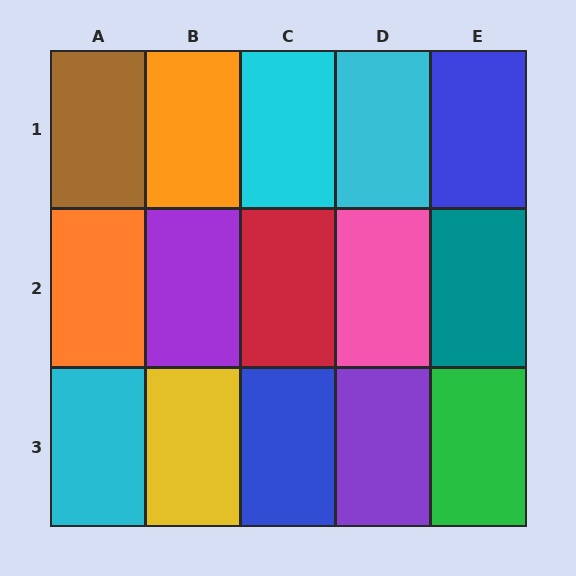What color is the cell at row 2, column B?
Purple.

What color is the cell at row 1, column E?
Blue.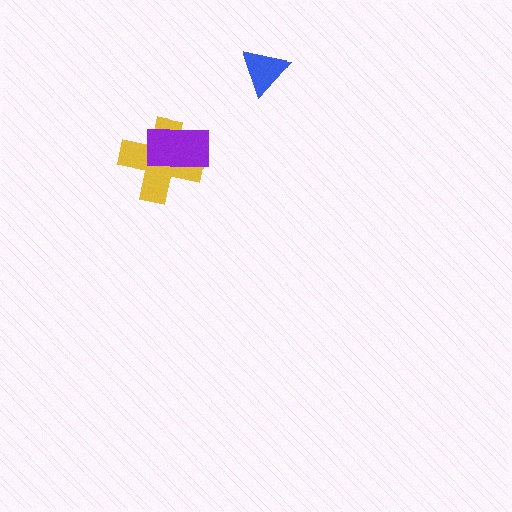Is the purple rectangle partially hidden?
No, no other shape covers it.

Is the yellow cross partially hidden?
Yes, it is partially covered by another shape.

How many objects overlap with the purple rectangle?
1 object overlaps with the purple rectangle.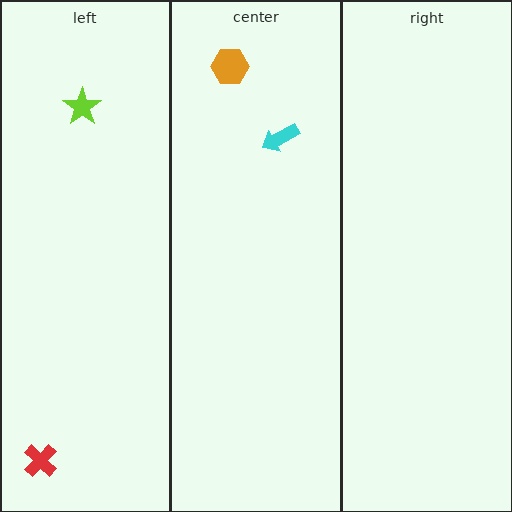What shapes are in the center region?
The cyan arrow, the orange hexagon.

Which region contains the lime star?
The left region.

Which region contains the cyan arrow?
The center region.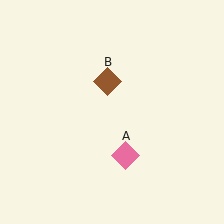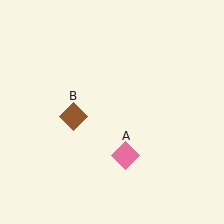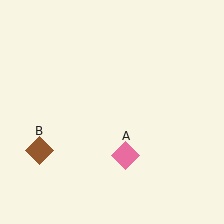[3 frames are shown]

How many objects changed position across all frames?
1 object changed position: brown diamond (object B).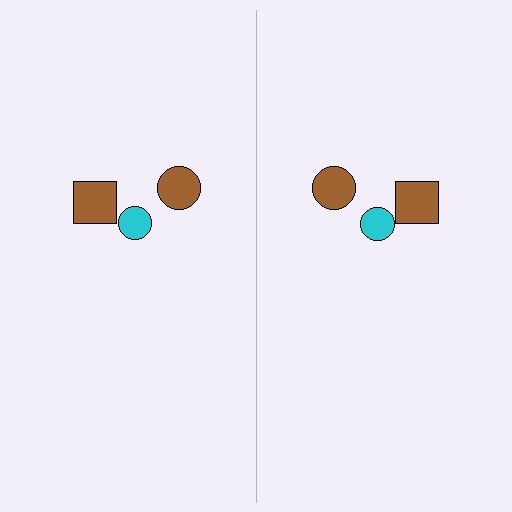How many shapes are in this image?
There are 6 shapes in this image.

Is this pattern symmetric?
Yes, this pattern has bilateral (reflection) symmetry.